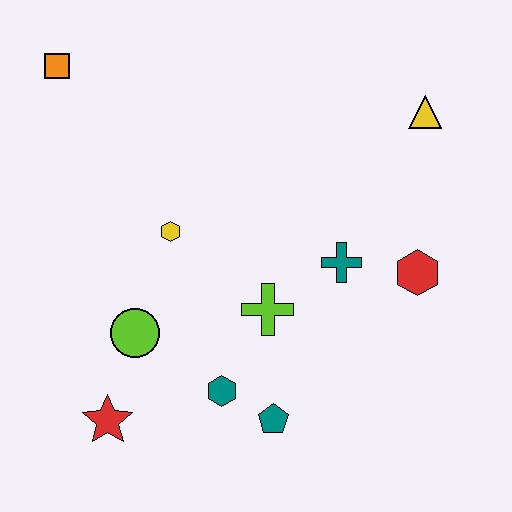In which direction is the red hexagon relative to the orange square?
The red hexagon is to the right of the orange square.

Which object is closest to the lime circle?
The red star is closest to the lime circle.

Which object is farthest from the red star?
The yellow triangle is farthest from the red star.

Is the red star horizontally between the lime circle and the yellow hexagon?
No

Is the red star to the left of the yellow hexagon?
Yes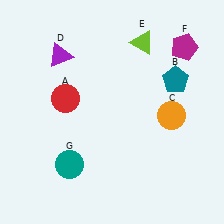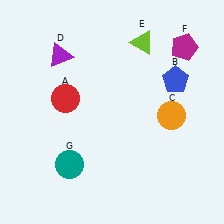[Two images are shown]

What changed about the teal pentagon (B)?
In Image 1, B is teal. In Image 2, it changed to blue.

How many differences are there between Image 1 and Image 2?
There is 1 difference between the two images.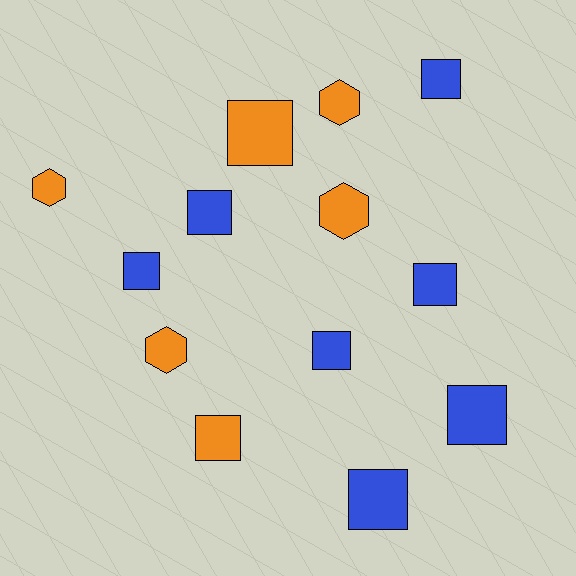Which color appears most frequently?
Blue, with 7 objects.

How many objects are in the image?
There are 13 objects.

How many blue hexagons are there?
There are no blue hexagons.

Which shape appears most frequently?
Square, with 9 objects.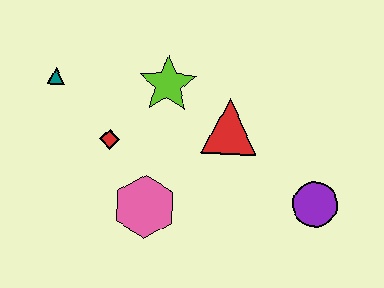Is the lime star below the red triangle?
No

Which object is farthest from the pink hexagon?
The purple circle is farthest from the pink hexagon.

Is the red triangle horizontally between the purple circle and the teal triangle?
Yes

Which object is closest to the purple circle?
The red triangle is closest to the purple circle.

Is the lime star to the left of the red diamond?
No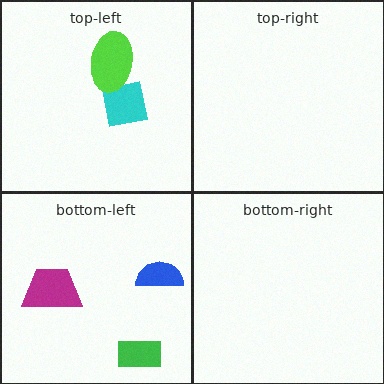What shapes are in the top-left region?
The cyan square, the lime ellipse.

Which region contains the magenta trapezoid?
The bottom-left region.